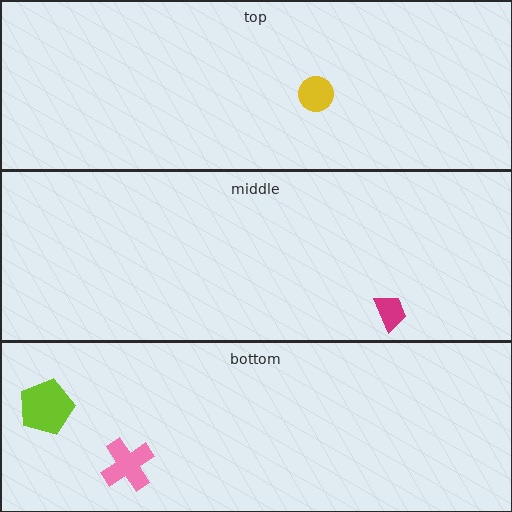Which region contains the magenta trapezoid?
The middle region.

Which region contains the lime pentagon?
The bottom region.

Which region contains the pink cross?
The bottom region.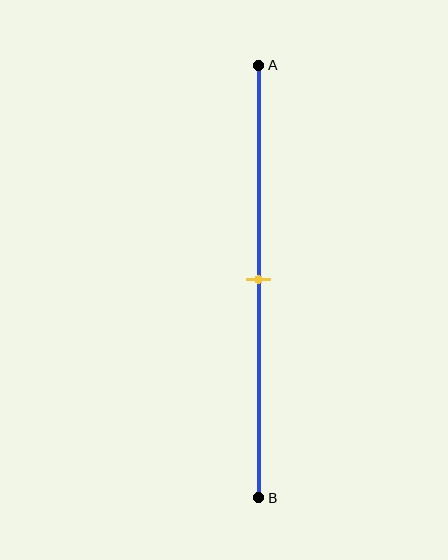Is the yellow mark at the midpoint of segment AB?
Yes, the mark is approximately at the midpoint.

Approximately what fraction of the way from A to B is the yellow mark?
The yellow mark is approximately 50% of the way from A to B.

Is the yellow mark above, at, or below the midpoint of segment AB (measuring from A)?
The yellow mark is approximately at the midpoint of segment AB.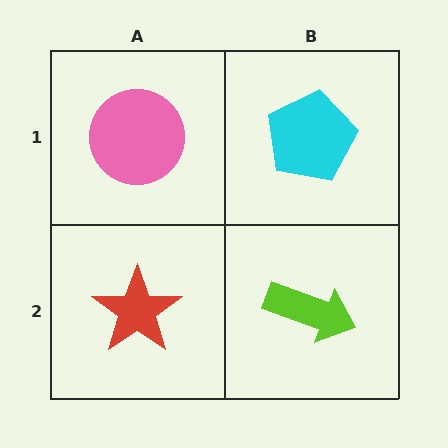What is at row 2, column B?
A lime arrow.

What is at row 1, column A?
A pink circle.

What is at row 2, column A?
A red star.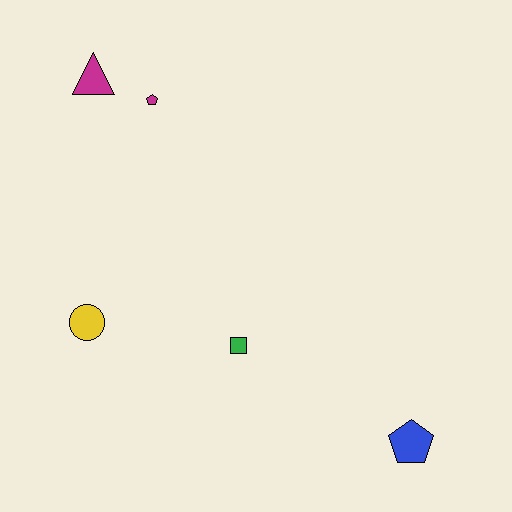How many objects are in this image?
There are 5 objects.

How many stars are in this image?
There are no stars.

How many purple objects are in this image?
There are no purple objects.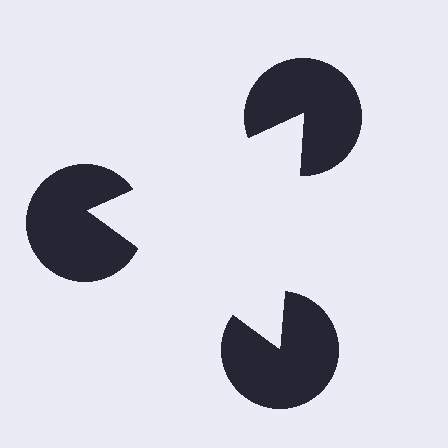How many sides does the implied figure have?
3 sides.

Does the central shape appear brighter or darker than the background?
It typically appears slightly brighter than the background, even though no actual brightness change is drawn.